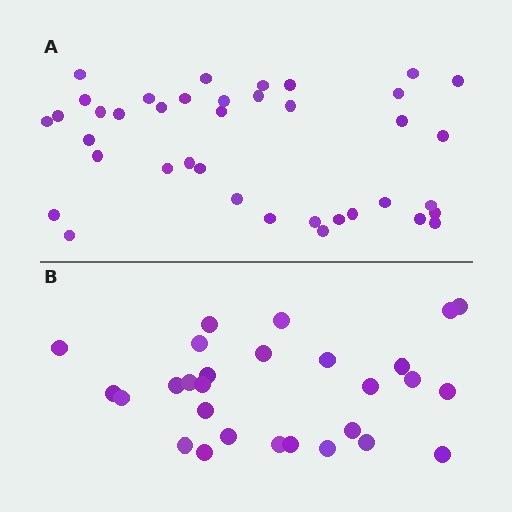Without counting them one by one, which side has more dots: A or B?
Region A (the top region) has more dots.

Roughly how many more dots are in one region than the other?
Region A has roughly 12 or so more dots than region B.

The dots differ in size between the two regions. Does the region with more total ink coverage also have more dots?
No. Region B has more total ink coverage because its dots are larger, but region A actually contains more individual dots. Total area can be misleading — the number of items is what matters here.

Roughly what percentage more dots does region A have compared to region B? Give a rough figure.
About 40% more.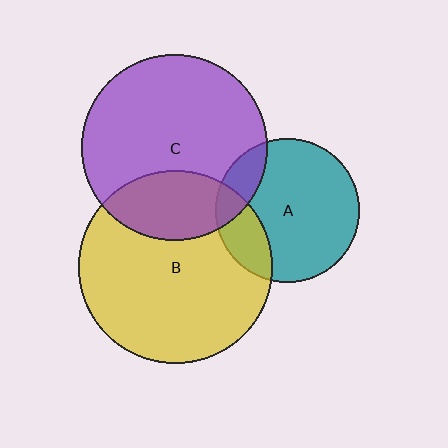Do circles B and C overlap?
Yes.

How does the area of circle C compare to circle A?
Approximately 1.7 times.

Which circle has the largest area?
Circle B (yellow).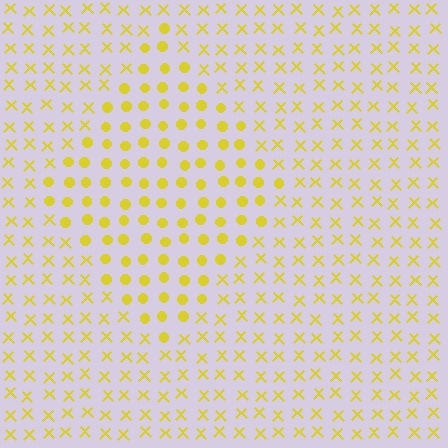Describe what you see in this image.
The image is filled with small yellow elements arranged in a uniform grid. A diamond-shaped region contains circles, while the surrounding area contains X marks. The boundary is defined purely by the change in element shape.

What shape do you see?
I see a diamond.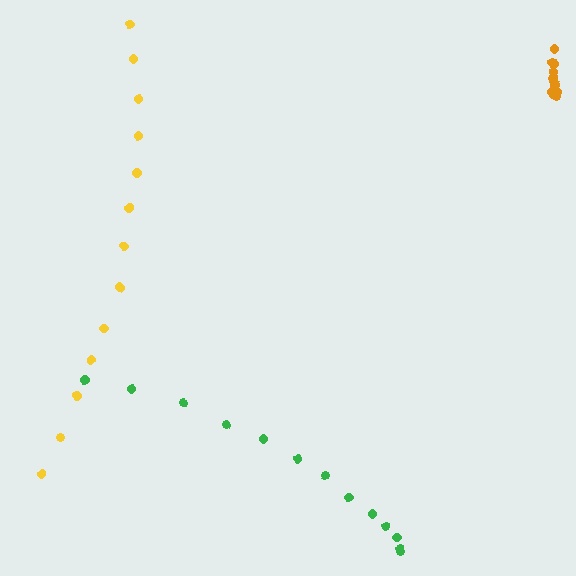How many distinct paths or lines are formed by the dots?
There are 3 distinct paths.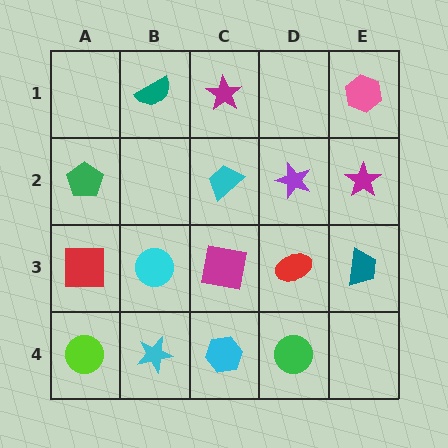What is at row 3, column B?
A cyan circle.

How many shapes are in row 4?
4 shapes.